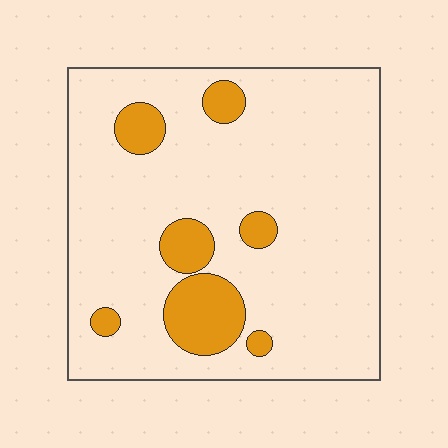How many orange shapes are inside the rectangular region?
7.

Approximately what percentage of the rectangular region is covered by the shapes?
Approximately 15%.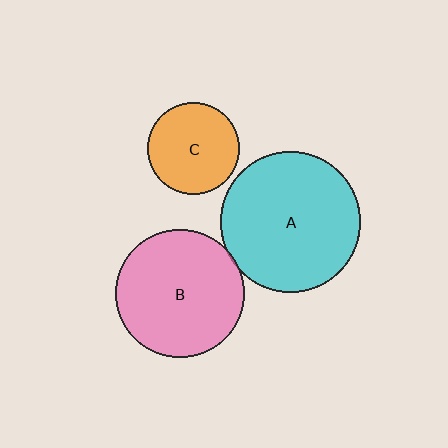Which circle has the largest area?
Circle A (cyan).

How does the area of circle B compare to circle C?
Approximately 1.9 times.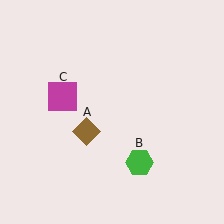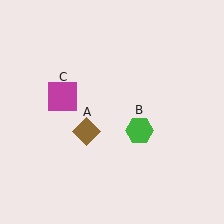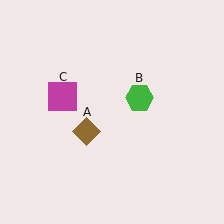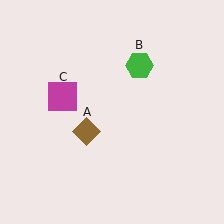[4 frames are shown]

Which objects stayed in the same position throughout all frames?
Brown diamond (object A) and magenta square (object C) remained stationary.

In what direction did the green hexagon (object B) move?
The green hexagon (object B) moved up.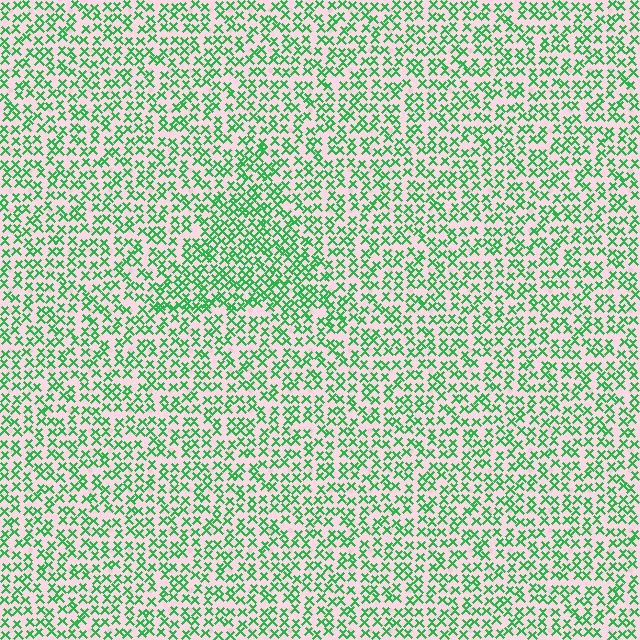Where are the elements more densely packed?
The elements are more densely packed inside the triangle boundary.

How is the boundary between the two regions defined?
The boundary is defined by a change in element density (approximately 1.5x ratio). All elements are the same color, size, and shape.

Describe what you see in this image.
The image contains small green elements arranged at two different densities. A triangle-shaped region is visible where the elements are more densely packed than the surrounding area.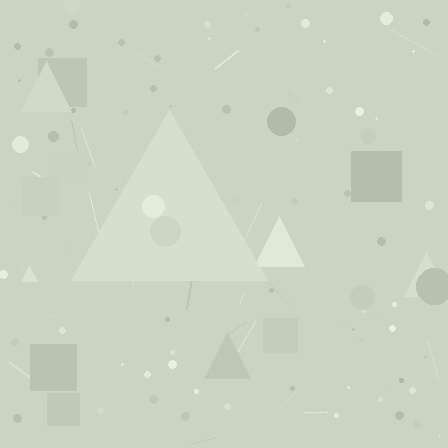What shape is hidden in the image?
A triangle is hidden in the image.